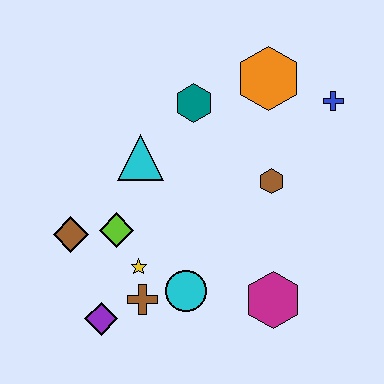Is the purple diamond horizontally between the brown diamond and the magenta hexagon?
Yes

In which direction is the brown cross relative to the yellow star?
The brown cross is below the yellow star.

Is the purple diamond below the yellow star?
Yes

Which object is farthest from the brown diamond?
The blue cross is farthest from the brown diamond.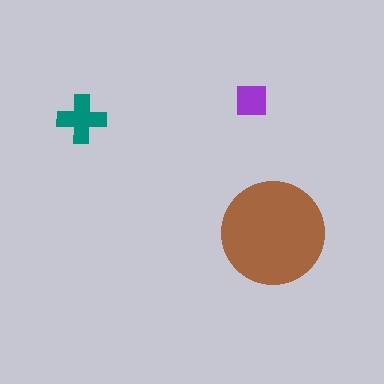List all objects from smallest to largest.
The purple square, the teal cross, the brown circle.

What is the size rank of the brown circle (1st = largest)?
1st.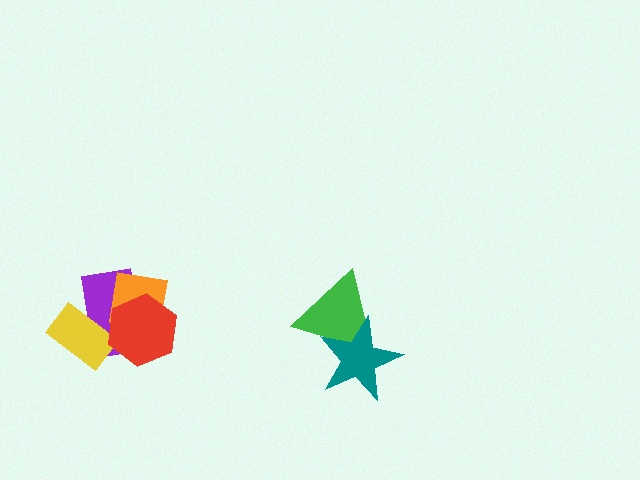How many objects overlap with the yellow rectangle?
2 objects overlap with the yellow rectangle.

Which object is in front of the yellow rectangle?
The red hexagon is in front of the yellow rectangle.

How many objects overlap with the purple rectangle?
3 objects overlap with the purple rectangle.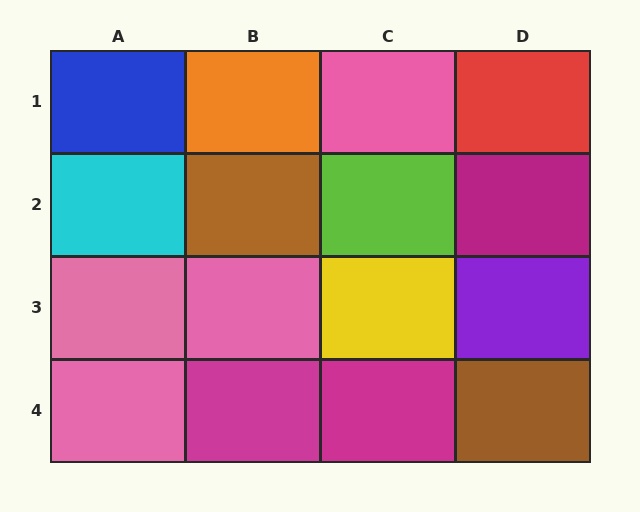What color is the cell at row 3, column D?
Purple.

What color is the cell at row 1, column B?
Orange.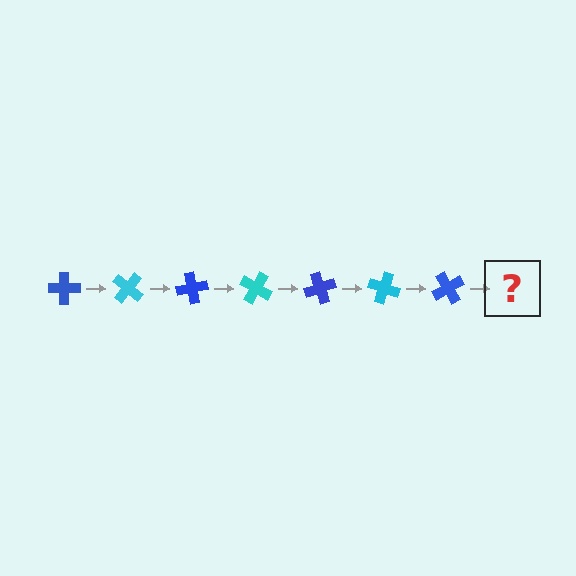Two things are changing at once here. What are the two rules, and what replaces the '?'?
The two rules are that it rotates 40 degrees each step and the color cycles through blue and cyan. The '?' should be a cyan cross, rotated 280 degrees from the start.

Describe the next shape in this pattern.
It should be a cyan cross, rotated 280 degrees from the start.